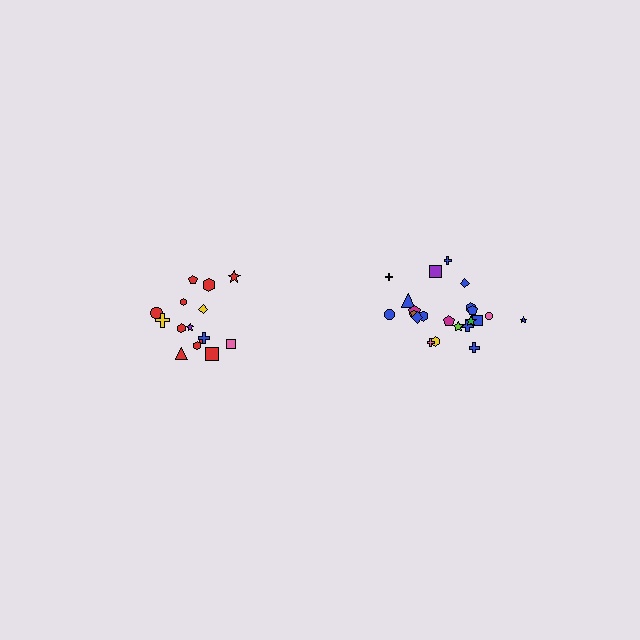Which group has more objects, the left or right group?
The right group.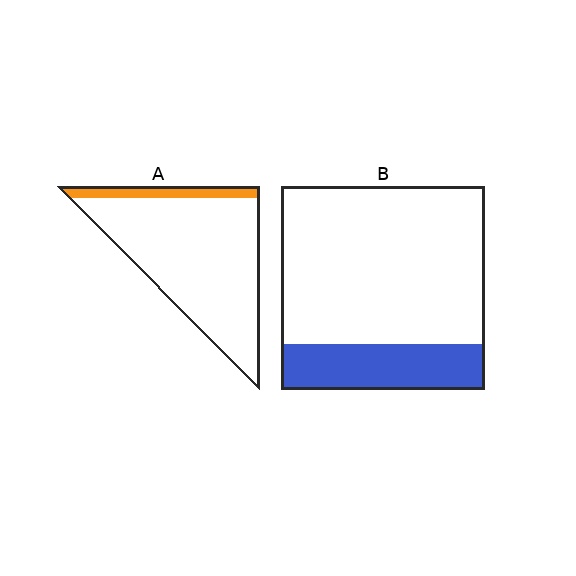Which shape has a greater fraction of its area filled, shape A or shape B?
Shape B.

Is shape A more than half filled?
No.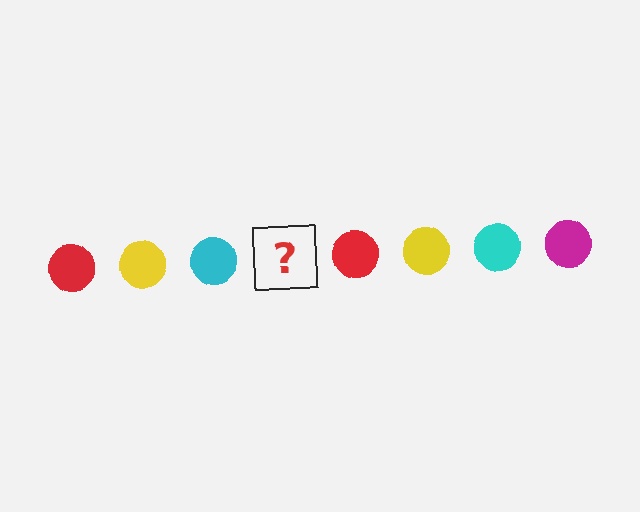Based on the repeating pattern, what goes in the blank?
The blank should be a magenta circle.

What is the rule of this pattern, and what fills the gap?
The rule is that the pattern cycles through red, yellow, cyan, magenta circles. The gap should be filled with a magenta circle.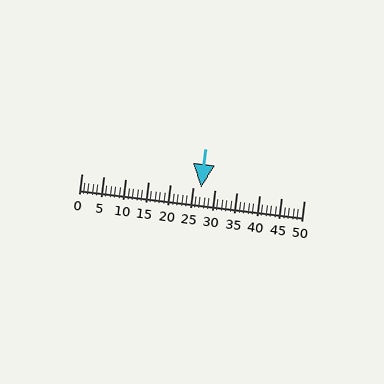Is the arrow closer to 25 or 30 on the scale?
The arrow is closer to 25.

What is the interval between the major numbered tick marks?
The major tick marks are spaced 5 units apart.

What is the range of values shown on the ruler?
The ruler shows values from 0 to 50.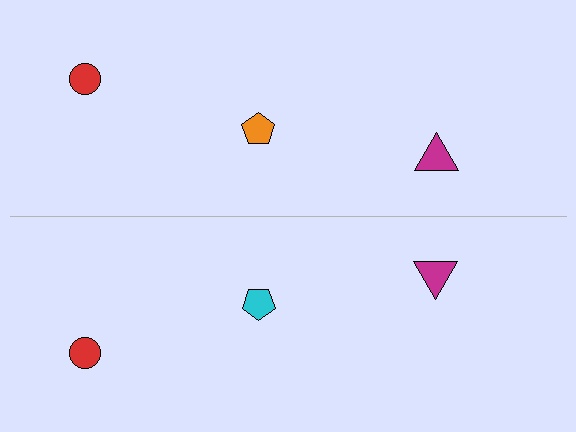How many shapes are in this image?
There are 6 shapes in this image.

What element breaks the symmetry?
The cyan pentagon on the bottom side breaks the symmetry — its mirror counterpart is orange.